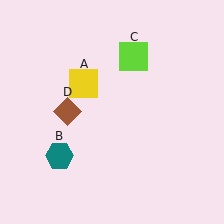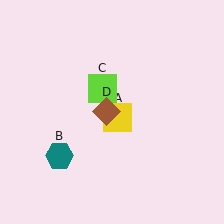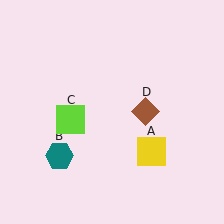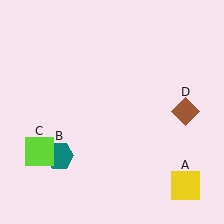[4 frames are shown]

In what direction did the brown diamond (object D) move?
The brown diamond (object D) moved right.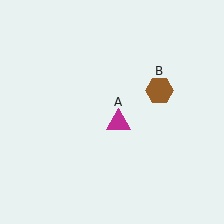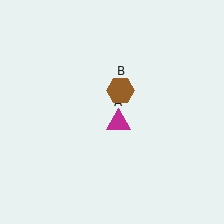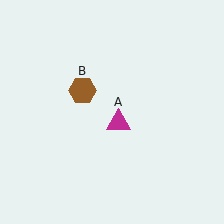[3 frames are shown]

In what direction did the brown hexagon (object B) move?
The brown hexagon (object B) moved left.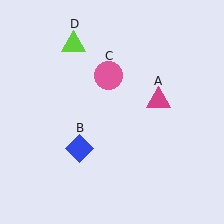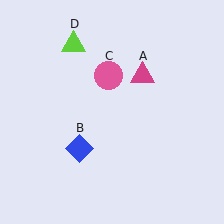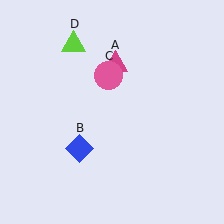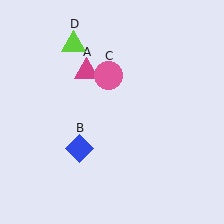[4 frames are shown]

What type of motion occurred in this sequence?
The magenta triangle (object A) rotated counterclockwise around the center of the scene.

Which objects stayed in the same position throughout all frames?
Blue diamond (object B) and pink circle (object C) and lime triangle (object D) remained stationary.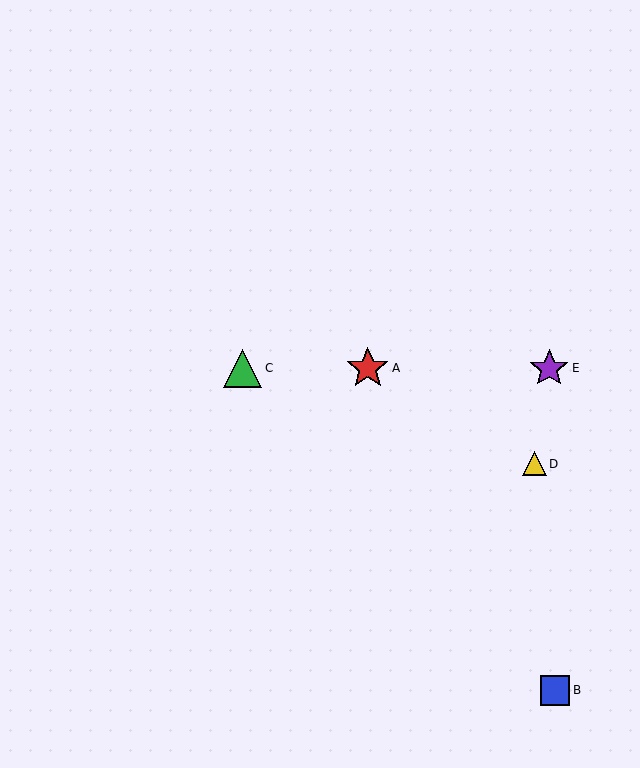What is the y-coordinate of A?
Object A is at y≈368.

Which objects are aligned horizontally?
Objects A, C, E are aligned horizontally.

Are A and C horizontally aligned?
Yes, both are at y≈368.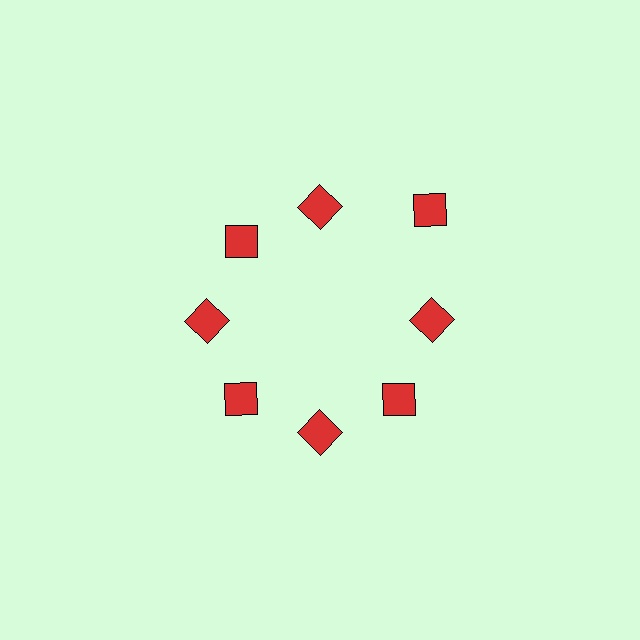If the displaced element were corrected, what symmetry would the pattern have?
It would have 8-fold rotational symmetry — the pattern would map onto itself every 45 degrees.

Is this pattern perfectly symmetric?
No. The 8 red squares are arranged in a ring, but one element near the 2 o'clock position is pushed outward from the center, breaking the 8-fold rotational symmetry.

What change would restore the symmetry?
The symmetry would be restored by moving it inward, back onto the ring so that all 8 squares sit at equal angles and equal distance from the center.